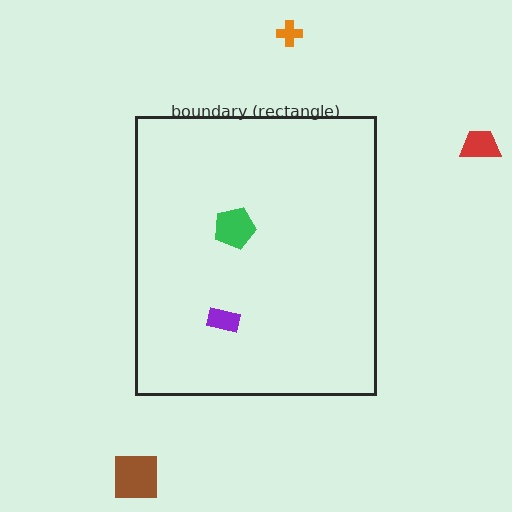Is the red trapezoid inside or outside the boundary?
Outside.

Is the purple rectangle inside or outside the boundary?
Inside.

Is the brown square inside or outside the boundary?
Outside.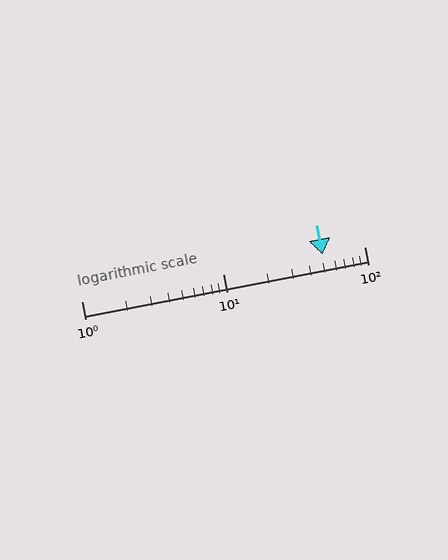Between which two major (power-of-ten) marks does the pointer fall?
The pointer is between 10 and 100.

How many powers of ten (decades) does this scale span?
The scale spans 2 decades, from 1 to 100.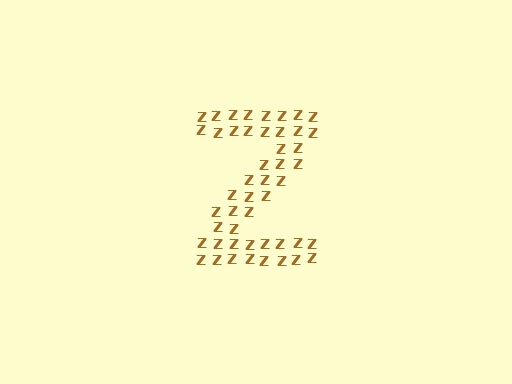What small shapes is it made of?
It is made of small letter Z's.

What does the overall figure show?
The overall figure shows the letter Z.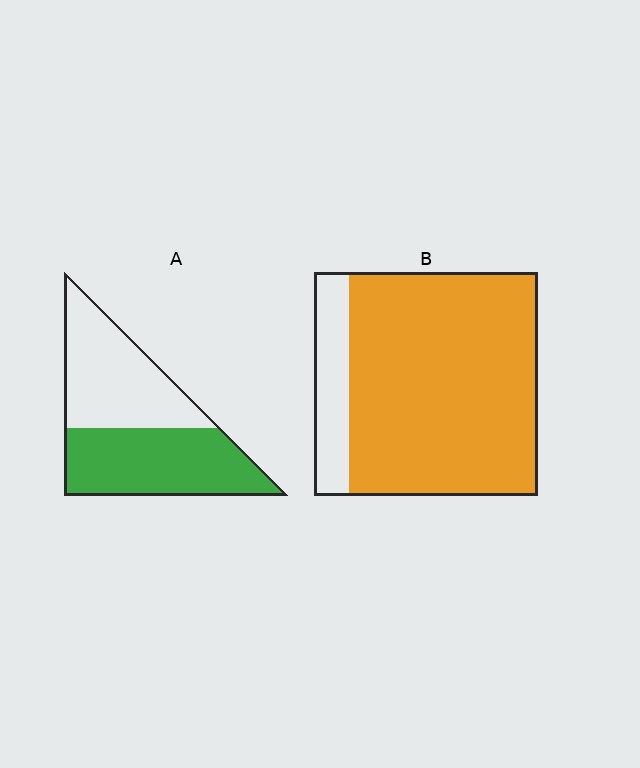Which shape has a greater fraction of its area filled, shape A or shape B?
Shape B.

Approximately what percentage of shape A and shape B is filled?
A is approximately 50% and B is approximately 85%.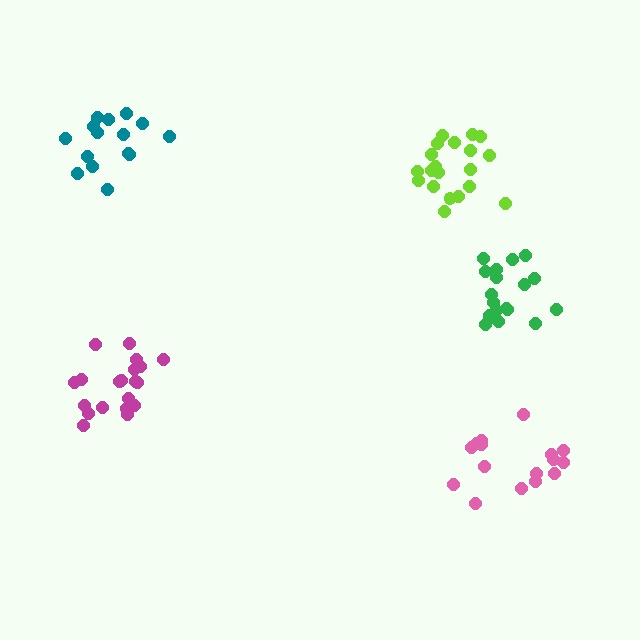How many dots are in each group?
Group 1: 16 dots, Group 2: 20 dots, Group 3: 15 dots, Group 4: 18 dots, Group 5: 20 dots (89 total).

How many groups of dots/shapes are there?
There are 5 groups.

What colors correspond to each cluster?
The clusters are colored: pink, magenta, teal, green, lime.